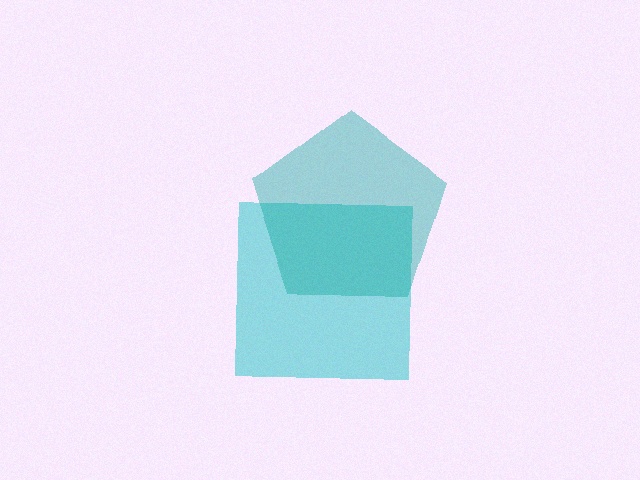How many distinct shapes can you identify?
There are 2 distinct shapes: a cyan square, a teal pentagon.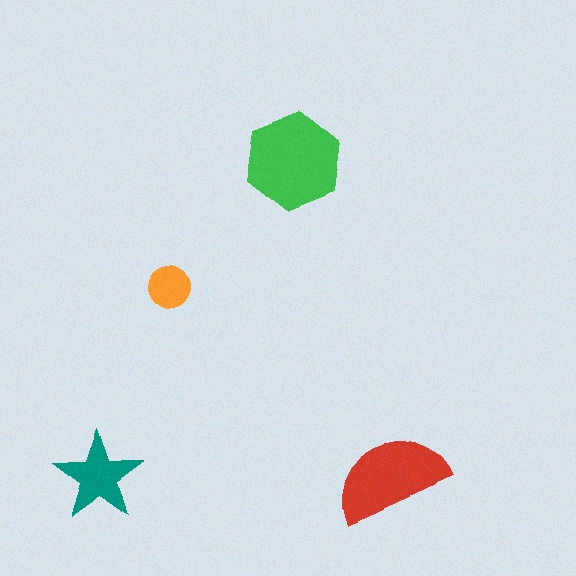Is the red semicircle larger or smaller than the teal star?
Larger.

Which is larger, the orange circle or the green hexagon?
The green hexagon.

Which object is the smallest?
The orange circle.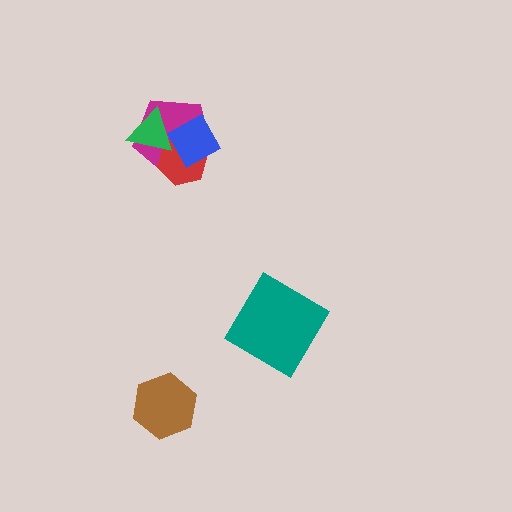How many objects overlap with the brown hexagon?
0 objects overlap with the brown hexagon.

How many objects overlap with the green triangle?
3 objects overlap with the green triangle.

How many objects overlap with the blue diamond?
3 objects overlap with the blue diamond.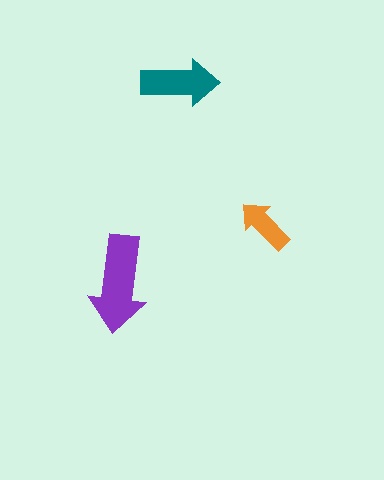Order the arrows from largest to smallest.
the purple one, the teal one, the orange one.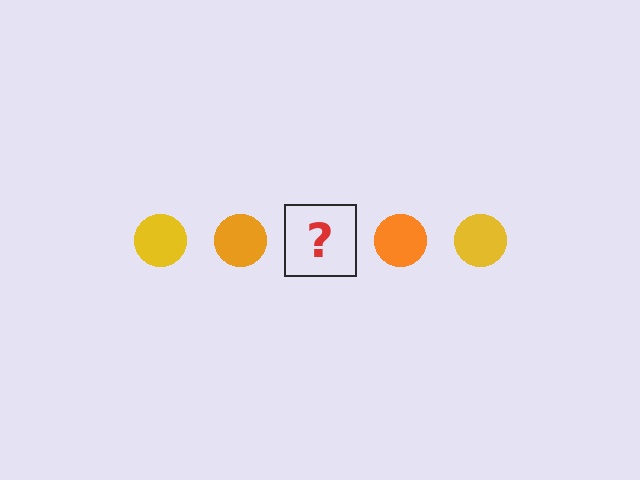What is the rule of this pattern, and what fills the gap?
The rule is that the pattern cycles through yellow, orange circles. The gap should be filled with a yellow circle.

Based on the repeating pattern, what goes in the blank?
The blank should be a yellow circle.